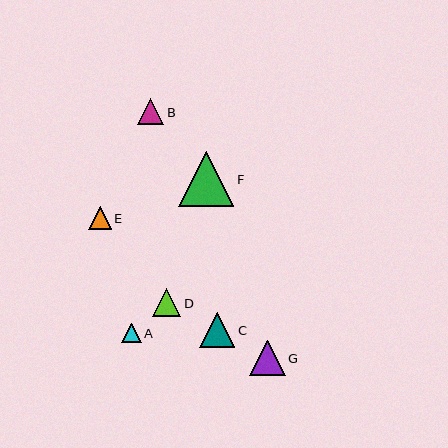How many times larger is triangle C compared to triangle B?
Triangle C is approximately 1.3 times the size of triangle B.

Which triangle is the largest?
Triangle F is the largest with a size of approximately 55 pixels.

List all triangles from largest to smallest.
From largest to smallest: F, G, C, D, B, E, A.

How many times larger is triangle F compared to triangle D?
Triangle F is approximately 2.0 times the size of triangle D.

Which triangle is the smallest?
Triangle A is the smallest with a size of approximately 19 pixels.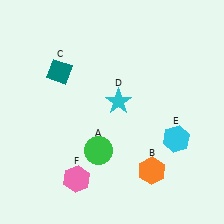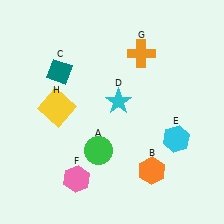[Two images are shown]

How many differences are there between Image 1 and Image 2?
There are 2 differences between the two images.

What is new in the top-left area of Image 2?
A yellow square (H) was added in the top-left area of Image 2.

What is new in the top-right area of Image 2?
An orange cross (G) was added in the top-right area of Image 2.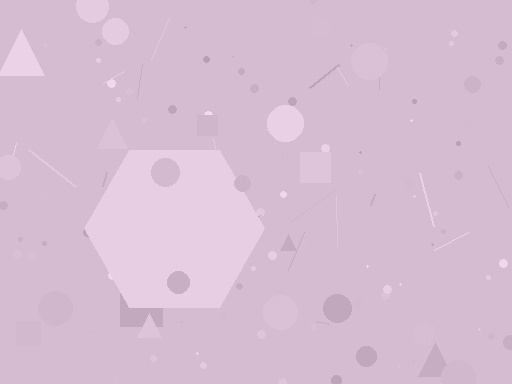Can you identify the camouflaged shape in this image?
The camouflaged shape is a hexagon.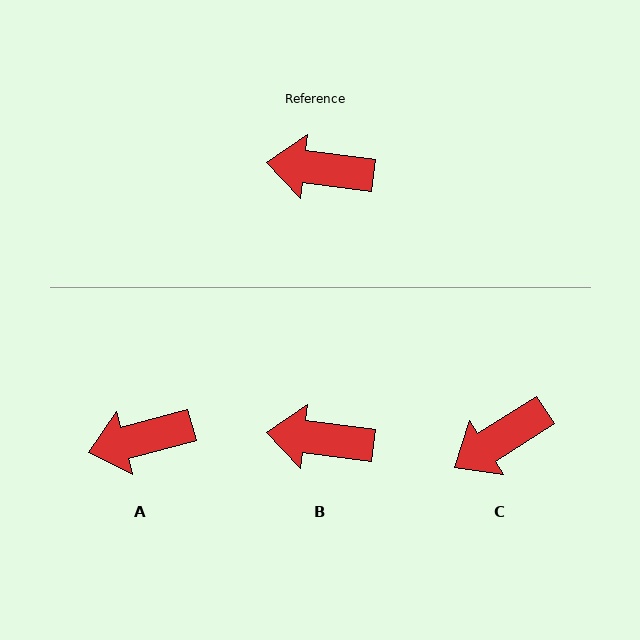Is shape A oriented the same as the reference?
No, it is off by about 22 degrees.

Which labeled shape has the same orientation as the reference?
B.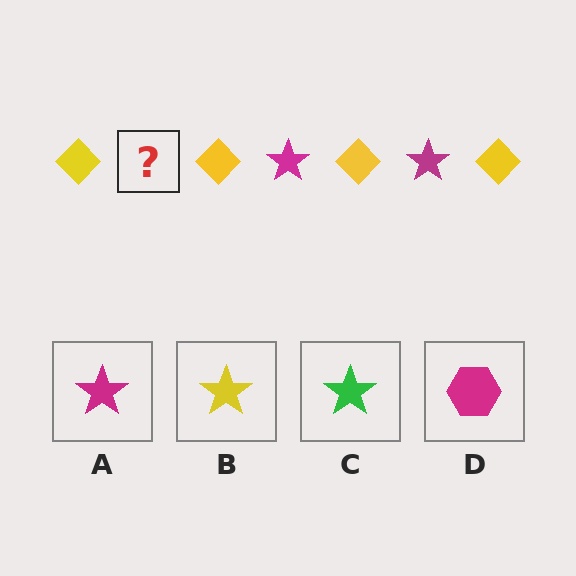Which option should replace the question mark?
Option A.